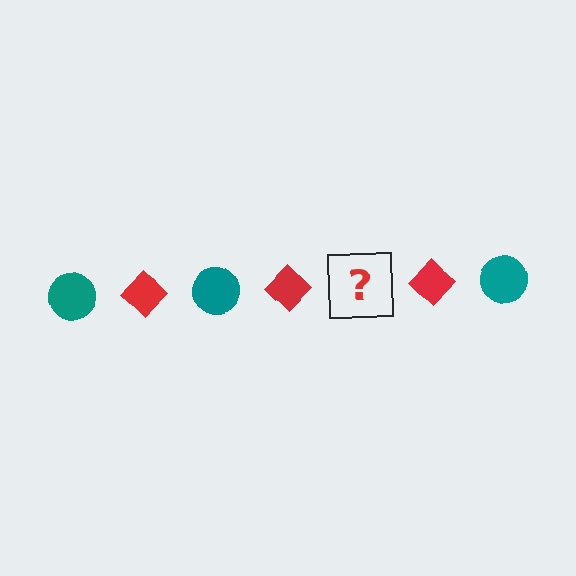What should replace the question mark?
The question mark should be replaced with a teal circle.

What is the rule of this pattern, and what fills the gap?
The rule is that the pattern alternates between teal circle and red diamond. The gap should be filled with a teal circle.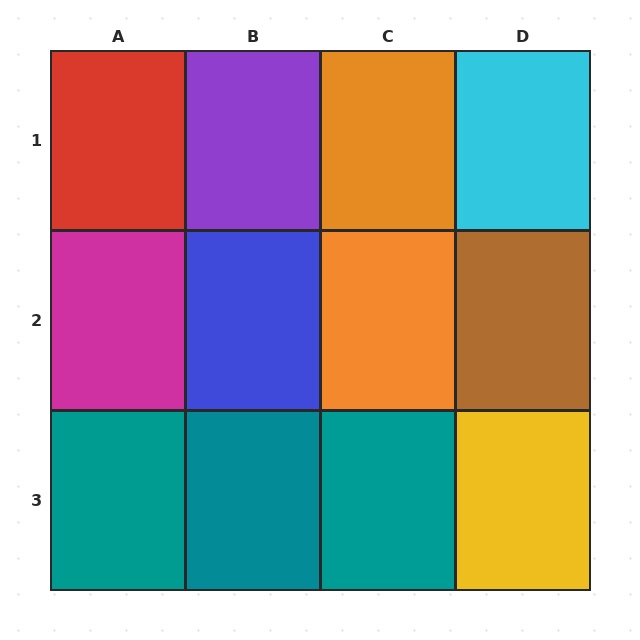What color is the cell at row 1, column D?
Cyan.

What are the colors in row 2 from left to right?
Magenta, blue, orange, brown.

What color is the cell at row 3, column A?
Teal.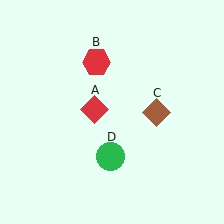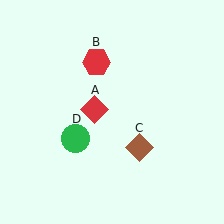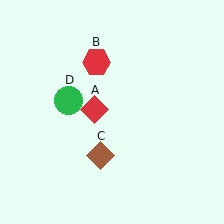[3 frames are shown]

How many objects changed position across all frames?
2 objects changed position: brown diamond (object C), green circle (object D).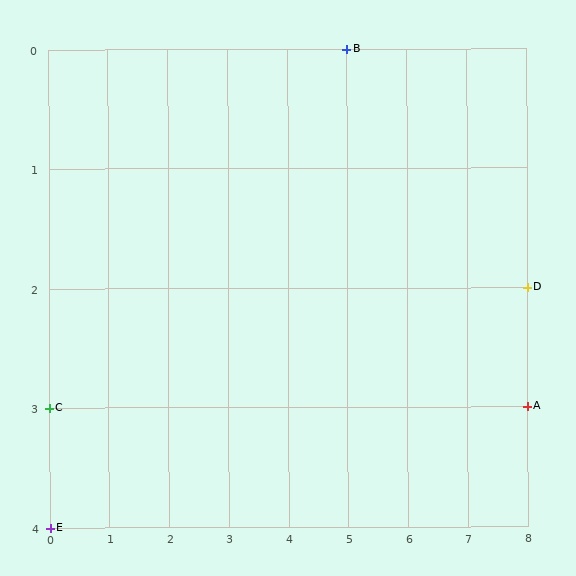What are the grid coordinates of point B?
Point B is at grid coordinates (5, 0).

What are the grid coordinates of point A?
Point A is at grid coordinates (8, 3).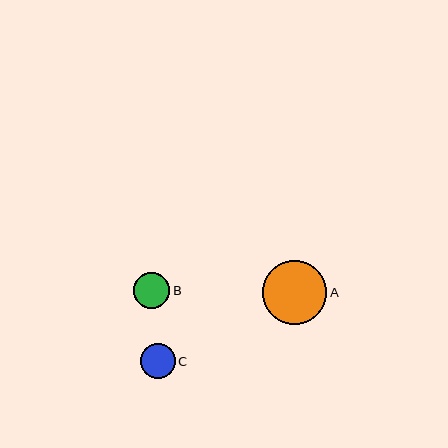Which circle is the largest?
Circle A is the largest with a size of approximately 64 pixels.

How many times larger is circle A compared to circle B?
Circle A is approximately 1.8 times the size of circle B.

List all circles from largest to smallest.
From largest to smallest: A, B, C.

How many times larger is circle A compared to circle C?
Circle A is approximately 1.9 times the size of circle C.